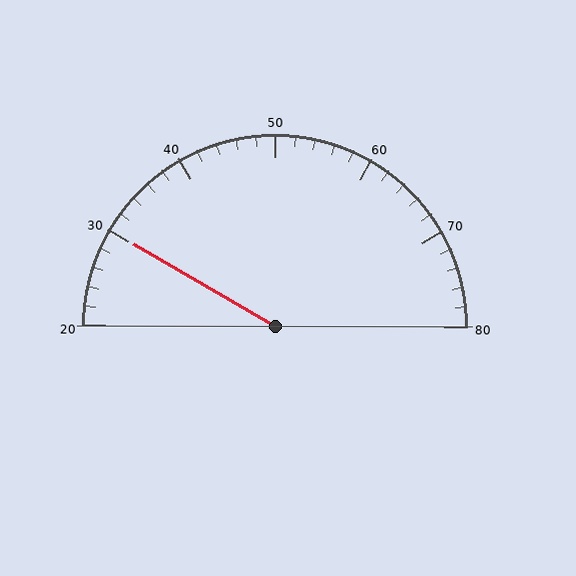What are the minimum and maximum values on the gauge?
The gauge ranges from 20 to 80.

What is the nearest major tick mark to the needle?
The nearest major tick mark is 30.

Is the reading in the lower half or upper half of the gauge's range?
The reading is in the lower half of the range (20 to 80).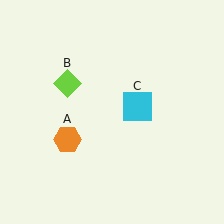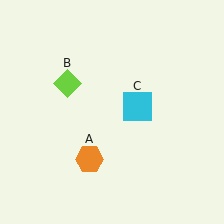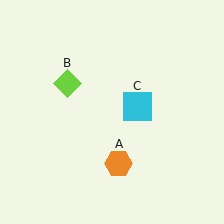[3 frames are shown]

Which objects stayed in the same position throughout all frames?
Lime diamond (object B) and cyan square (object C) remained stationary.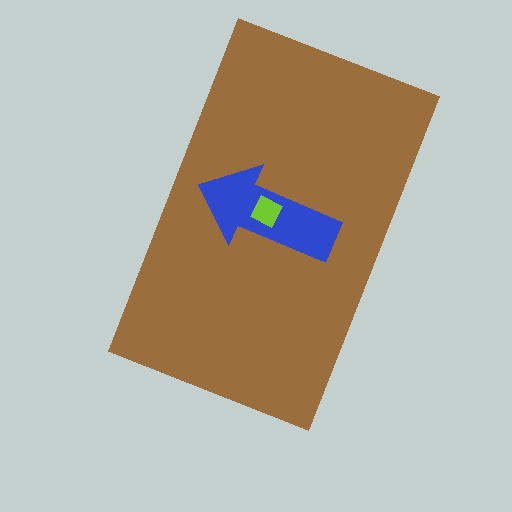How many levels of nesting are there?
3.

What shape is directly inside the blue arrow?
The lime diamond.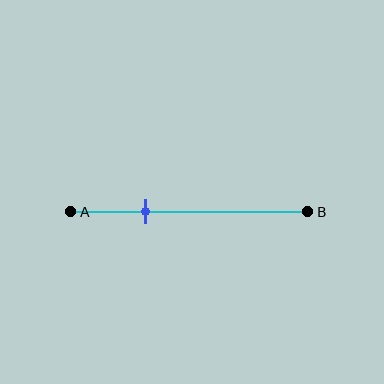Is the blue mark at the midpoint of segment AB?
No, the mark is at about 30% from A, not at the 50% midpoint.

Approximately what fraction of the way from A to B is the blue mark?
The blue mark is approximately 30% of the way from A to B.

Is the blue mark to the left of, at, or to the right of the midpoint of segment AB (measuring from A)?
The blue mark is to the left of the midpoint of segment AB.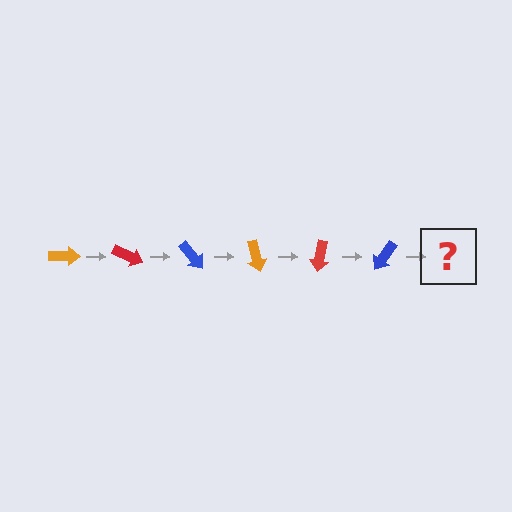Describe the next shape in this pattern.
It should be an orange arrow, rotated 150 degrees from the start.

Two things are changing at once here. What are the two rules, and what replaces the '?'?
The two rules are that it rotates 25 degrees each step and the color cycles through orange, red, and blue. The '?' should be an orange arrow, rotated 150 degrees from the start.